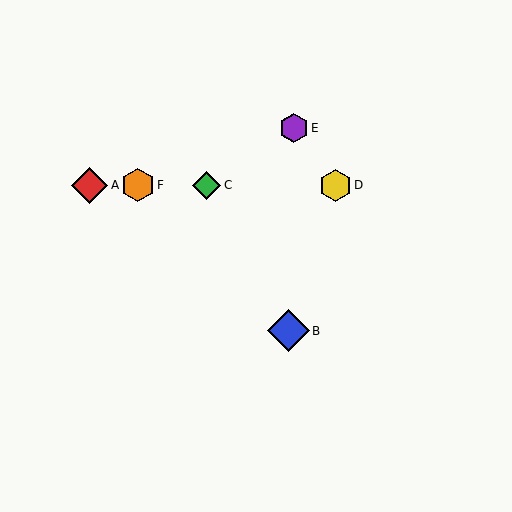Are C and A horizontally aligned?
Yes, both are at y≈185.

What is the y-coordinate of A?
Object A is at y≈185.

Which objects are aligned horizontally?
Objects A, C, D, F are aligned horizontally.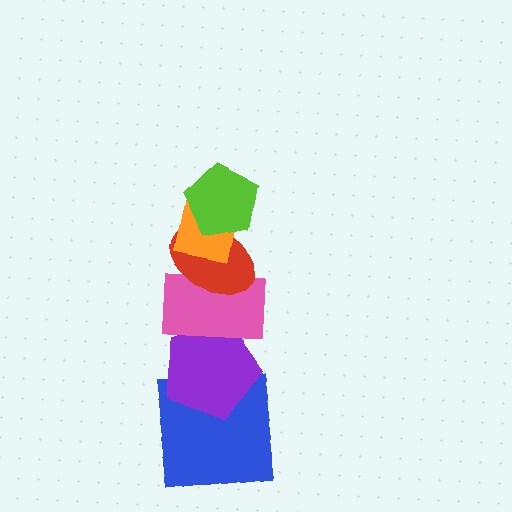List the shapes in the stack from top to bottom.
From top to bottom: the lime pentagon, the orange square, the red ellipse, the pink rectangle, the purple pentagon, the blue square.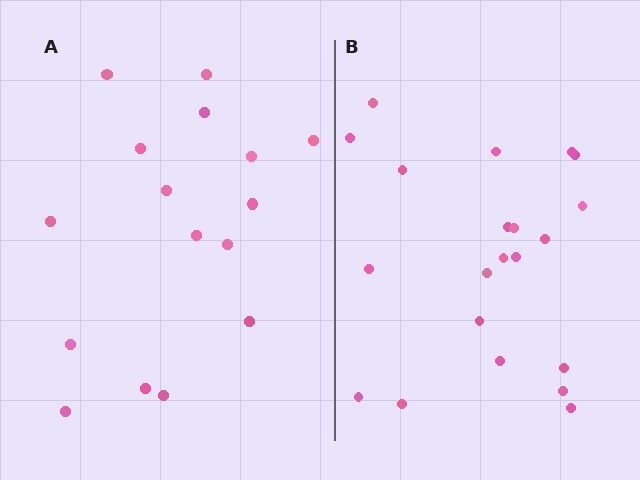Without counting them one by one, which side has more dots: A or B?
Region B (the right region) has more dots.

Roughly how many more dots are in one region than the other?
Region B has about 5 more dots than region A.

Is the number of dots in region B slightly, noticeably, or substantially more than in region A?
Region B has noticeably more, but not dramatically so. The ratio is roughly 1.3 to 1.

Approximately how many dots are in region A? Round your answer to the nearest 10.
About 20 dots. (The exact count is 16, which rounds to 20.)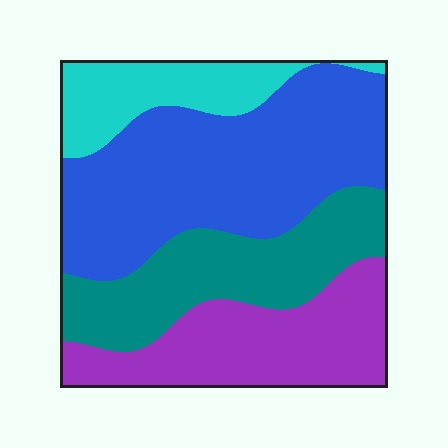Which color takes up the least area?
Cyan, at roughly 15%.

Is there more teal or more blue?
Blue.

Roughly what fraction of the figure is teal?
Teal covers roughly 25% of the figure.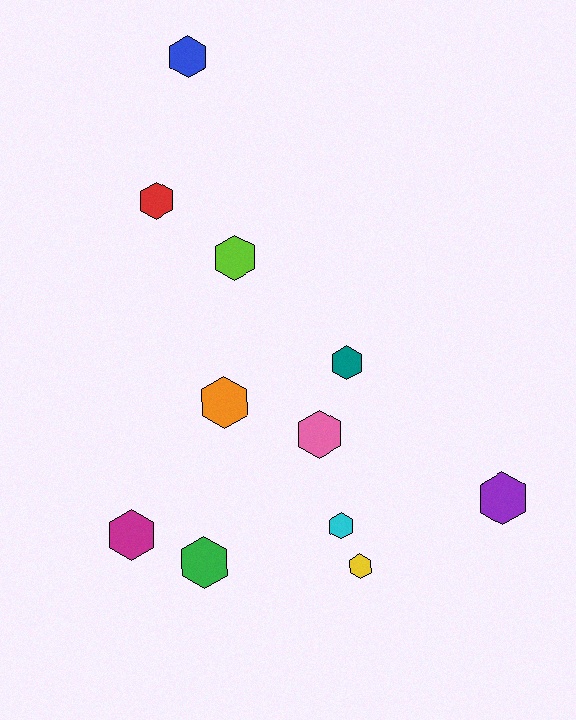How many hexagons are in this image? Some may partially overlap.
There are 11 hexagons.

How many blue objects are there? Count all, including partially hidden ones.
There is 1 blue object.